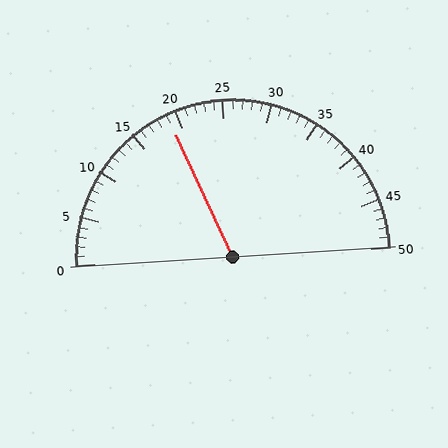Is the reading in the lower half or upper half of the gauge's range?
The reading is in the lower half of the range (0 to 50).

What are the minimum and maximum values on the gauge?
The gauge ranges from 0 to 50.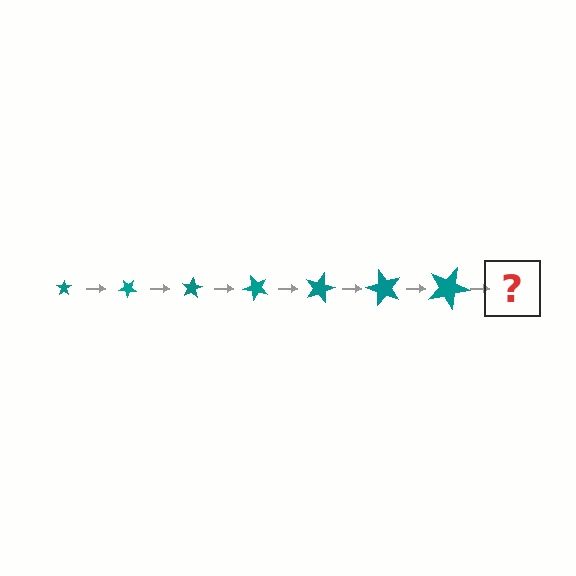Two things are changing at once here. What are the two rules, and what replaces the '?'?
The two rules are that the star grows larger each step and it rotates 40 degrees each step. The '?' should be a star, larger than the previous one and rotated 280 degrees from the start.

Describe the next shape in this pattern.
It should be a star, larger than the previous one and rotated 280 degrees from the start.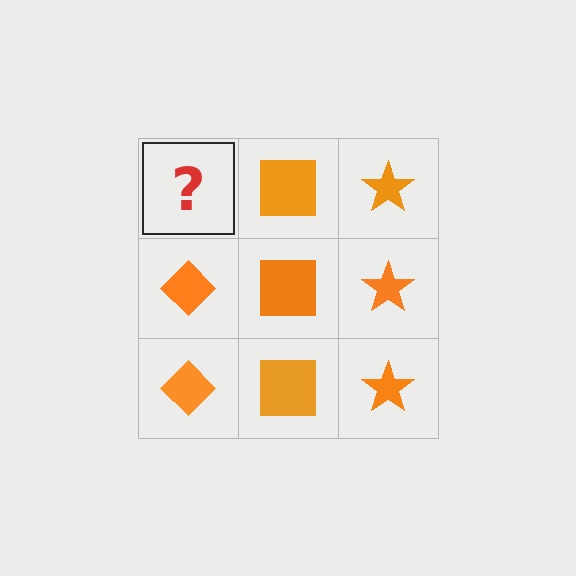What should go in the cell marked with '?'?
The missing cell should contain an orange diamond.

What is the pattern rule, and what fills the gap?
The rule is that each column has a consistent shape. The gap should be filled with an orange diamond.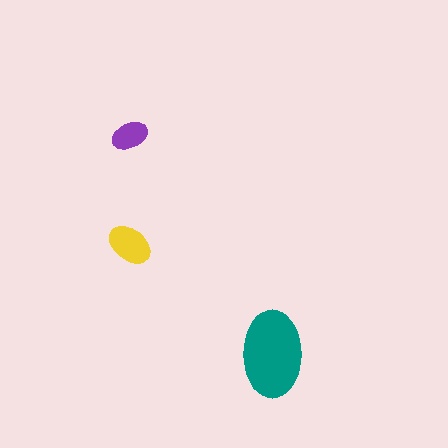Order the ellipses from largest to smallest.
the teal one, the yellow one, the purple one.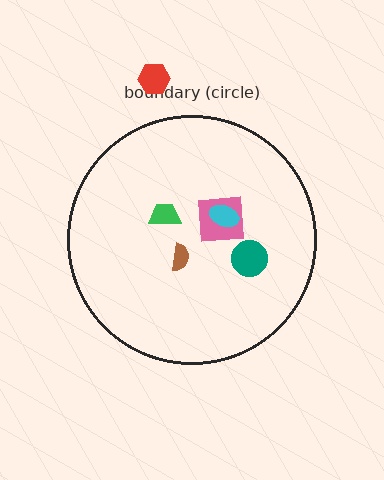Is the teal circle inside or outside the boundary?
Inside.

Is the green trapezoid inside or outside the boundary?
Inside.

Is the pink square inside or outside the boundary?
Inside.